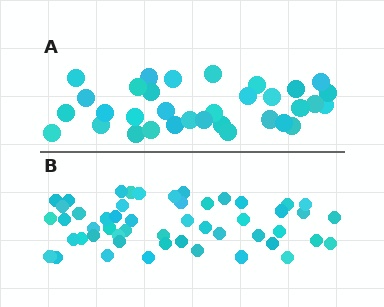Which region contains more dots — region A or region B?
Region B (the bottom region) has more dots.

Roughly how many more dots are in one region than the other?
Region B has approximately 20 more dots than region A.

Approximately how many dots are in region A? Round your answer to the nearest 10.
About 30 dots. (The exact count is 33, which rounds to 30.)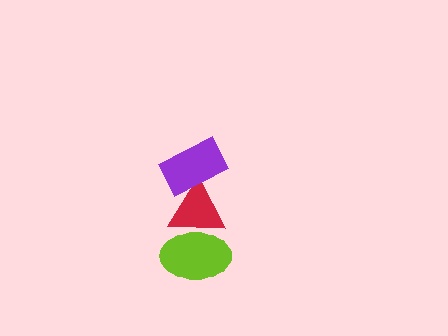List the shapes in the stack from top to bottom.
From top to bottom: the purple rectangle, the red triangle, the lime ellipse.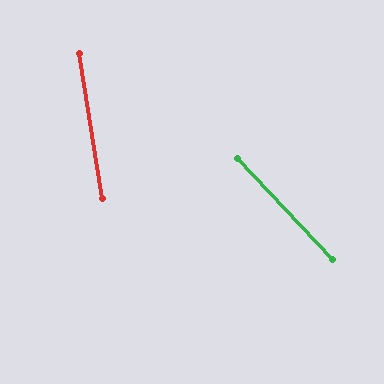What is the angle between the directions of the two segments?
Approximately 34 degrees.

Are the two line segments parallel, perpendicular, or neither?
Neither parallel nor perpendicular — they differ by about 34°.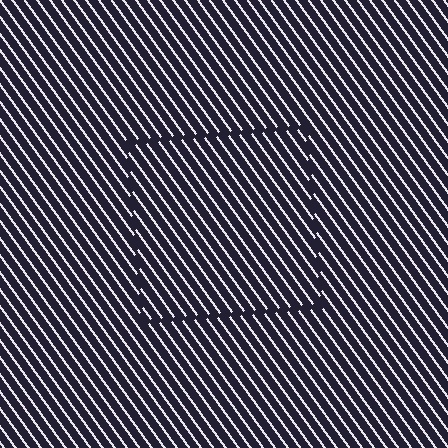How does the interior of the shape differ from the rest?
The interior of the shape contains the same grating, shifted by half a period — the contour is defined by the phase discontinuity where line-ends from the inner and outer gratings abut.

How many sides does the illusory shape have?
4 sides — the line-ends trace a square.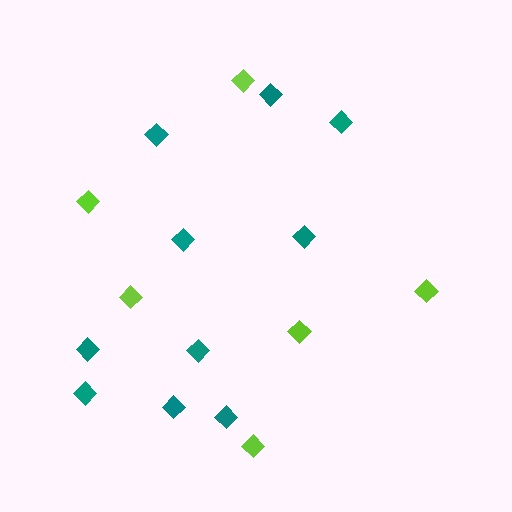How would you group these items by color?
There are 2 groups: one group of lime diamonds (6) and one group of teal diamonds (10).